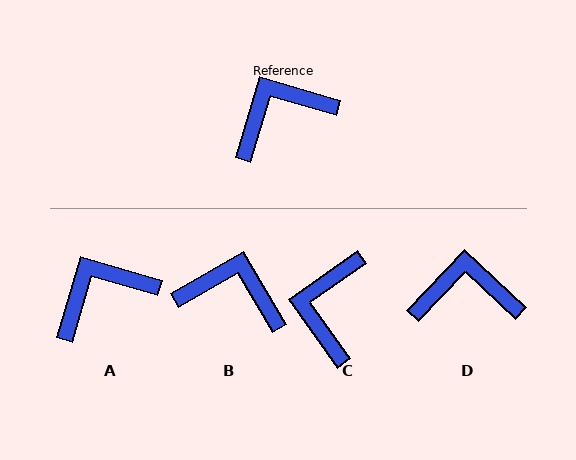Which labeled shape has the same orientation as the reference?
A.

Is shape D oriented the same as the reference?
No, it is off by about 27 degrees.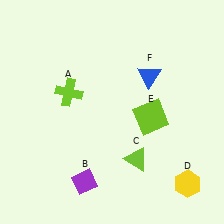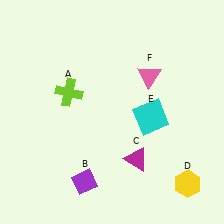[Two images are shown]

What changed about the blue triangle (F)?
In Image 1, F is blue. In Image 2, it changed to pink.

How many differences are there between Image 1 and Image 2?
There are 3 differences between the two images.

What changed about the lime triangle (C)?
In Image 1, C is lime. In Image 2, it changed to magenta.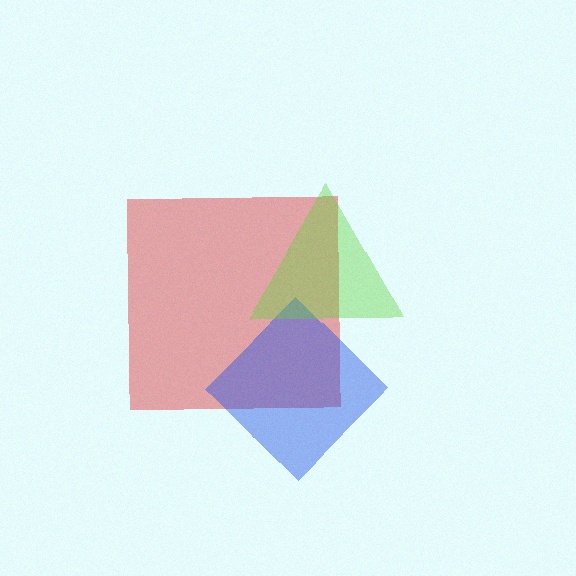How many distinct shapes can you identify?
There are 3 distinct shapes: a red square, a blue diamond, a lime triangle.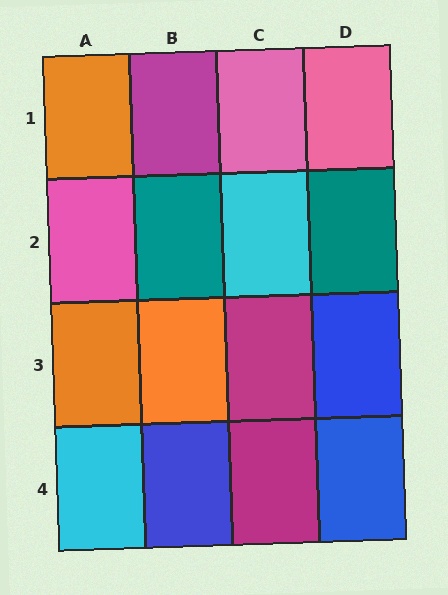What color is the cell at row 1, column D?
Pink.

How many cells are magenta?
3 cells are magenta.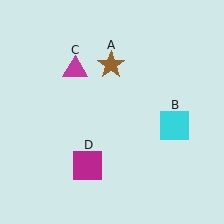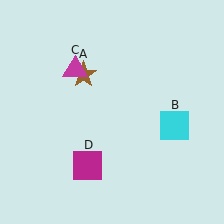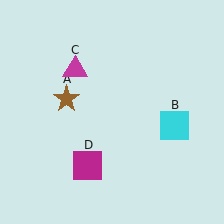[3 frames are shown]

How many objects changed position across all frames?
1 object changed position: brown star (object A).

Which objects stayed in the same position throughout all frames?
Cyan square (object B) and magenta triangle (object C) and magenta square (object D) remained stationary.